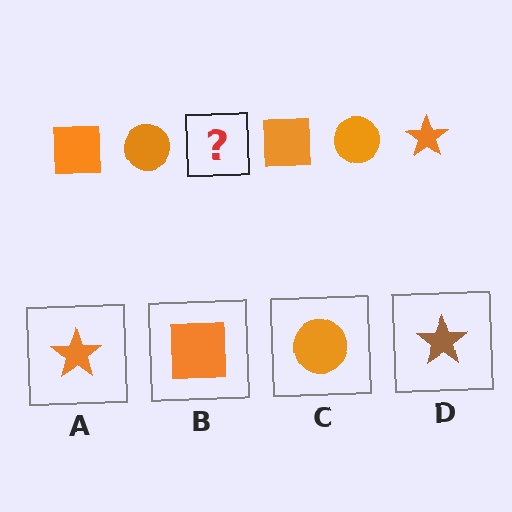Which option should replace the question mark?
Option A.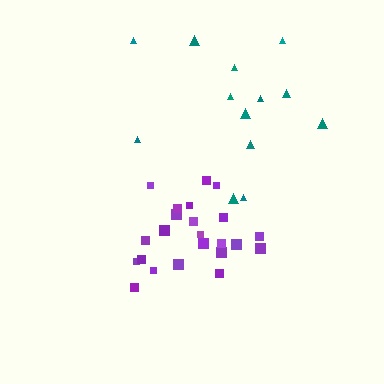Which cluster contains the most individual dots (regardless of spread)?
Purple (23).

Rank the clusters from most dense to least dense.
purple, teal.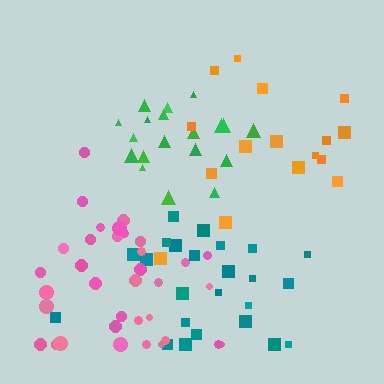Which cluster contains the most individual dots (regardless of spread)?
Pink (35).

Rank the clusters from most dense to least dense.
green, pink, teal, orange.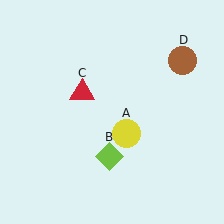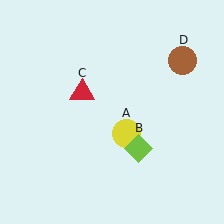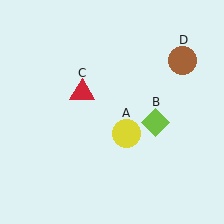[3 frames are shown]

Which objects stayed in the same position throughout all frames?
Yellow circle (object A) and red triangle (object C) and brown circle (object D) remained stationary.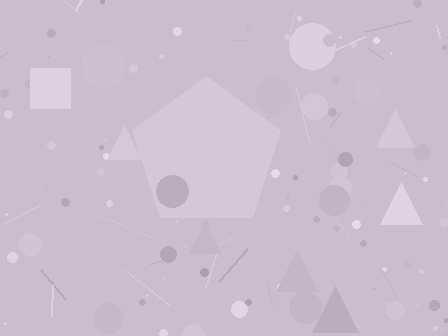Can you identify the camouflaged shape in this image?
The camouflaged shape is a pentagon.